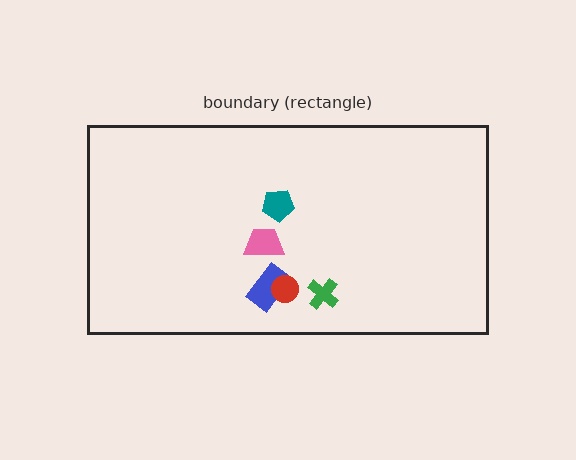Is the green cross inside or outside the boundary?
Inside.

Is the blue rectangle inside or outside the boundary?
Inside.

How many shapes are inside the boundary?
5 inside, 0 outside.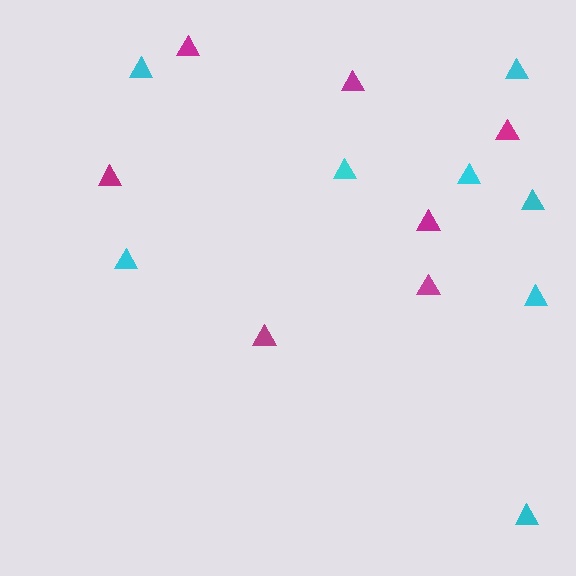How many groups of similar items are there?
There are 2 groups: one group of cyan triangles (8) and one group of magenta triangles (7).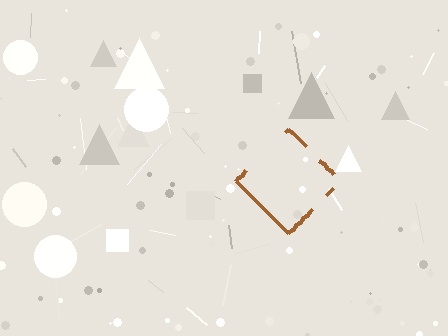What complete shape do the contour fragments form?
The contour fragments form a diamond.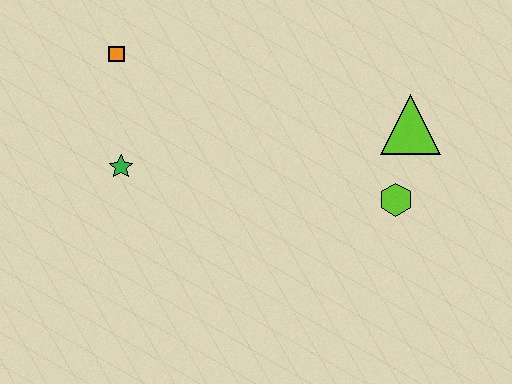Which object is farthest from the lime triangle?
The orange square is farthest from the lime triangle.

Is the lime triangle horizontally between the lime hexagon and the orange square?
No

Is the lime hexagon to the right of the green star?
Yes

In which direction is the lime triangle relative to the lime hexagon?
The lime triangle is above the lime hexagon.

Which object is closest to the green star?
The orange square is closest to the green star.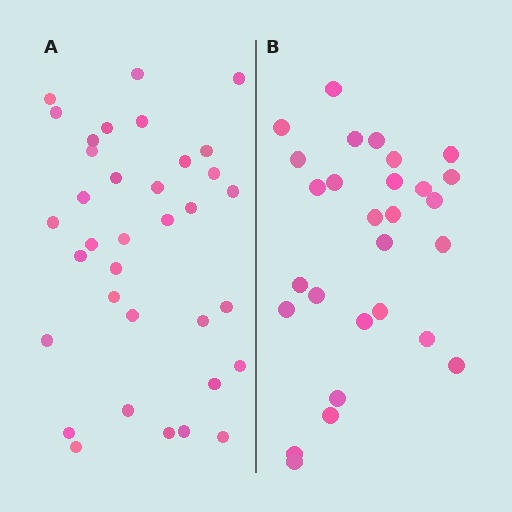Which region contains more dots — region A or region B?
Region A (the left region) has more dots.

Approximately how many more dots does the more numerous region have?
Region A has roughly 8 or so more dots than region B.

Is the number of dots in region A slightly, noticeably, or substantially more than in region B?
Region A has noticeably more, but not dramatically so. The ratio is roughly 1.2 to 1.